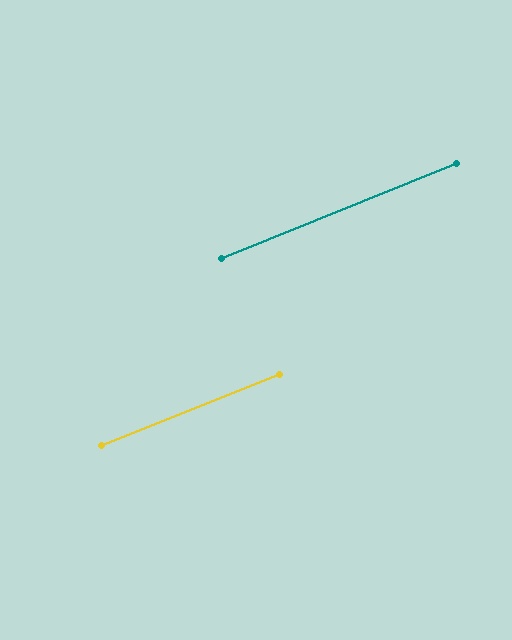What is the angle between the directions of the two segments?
Approximately 0 degrees.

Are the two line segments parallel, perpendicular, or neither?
Parallel — their directions differ by only 0.2°.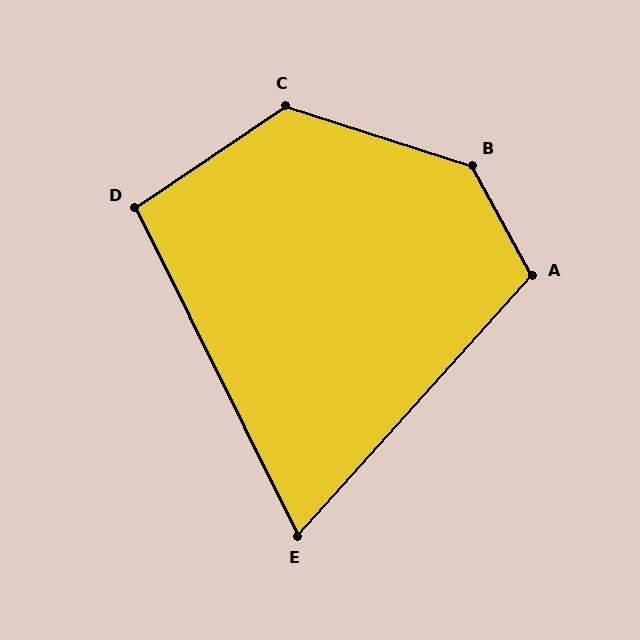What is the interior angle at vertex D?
Approximately 98 degrees (obtuse).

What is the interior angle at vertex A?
Approximately 109 degrees (obtuse).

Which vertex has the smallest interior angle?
E, at approximately 69 degrees.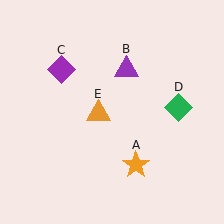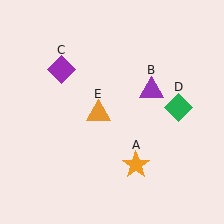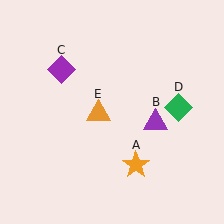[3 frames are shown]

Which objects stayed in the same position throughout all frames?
Orange star (object A) and purple diamond (object C) and green diamond (object D) and orange triangle (object E) remained stationary.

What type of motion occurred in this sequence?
The purple triangle (object B) rotated clockwise around the center of the scene.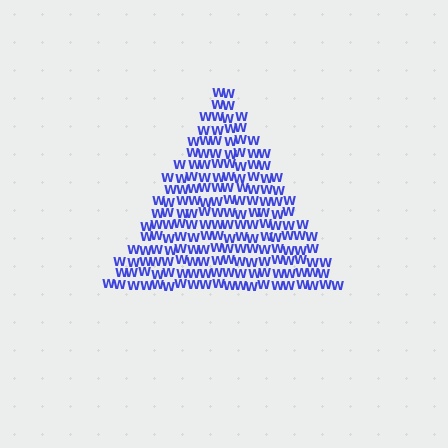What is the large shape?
The large shape is a triangle.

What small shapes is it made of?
It is made of small letter W's.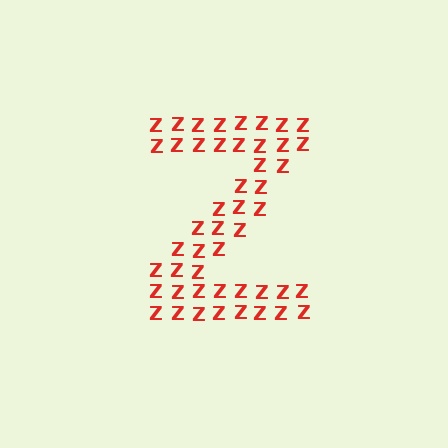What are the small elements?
The small elements are letter Z's.